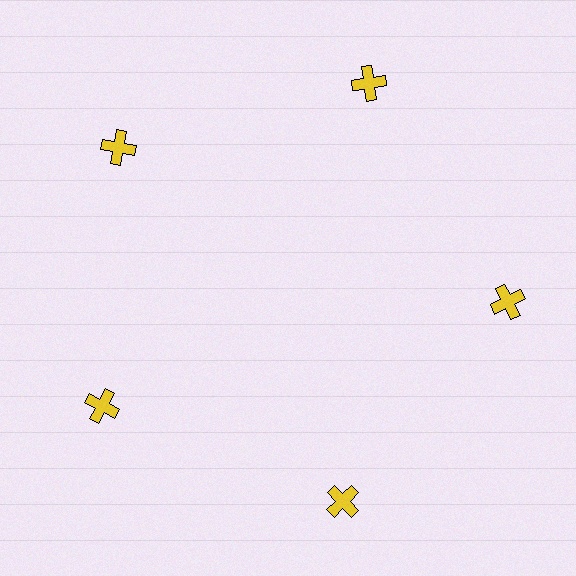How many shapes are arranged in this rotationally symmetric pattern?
There are 5 shapes, arranged in 5 groups of 1.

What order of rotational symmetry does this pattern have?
This pattern has 5-fold rotational symmetry.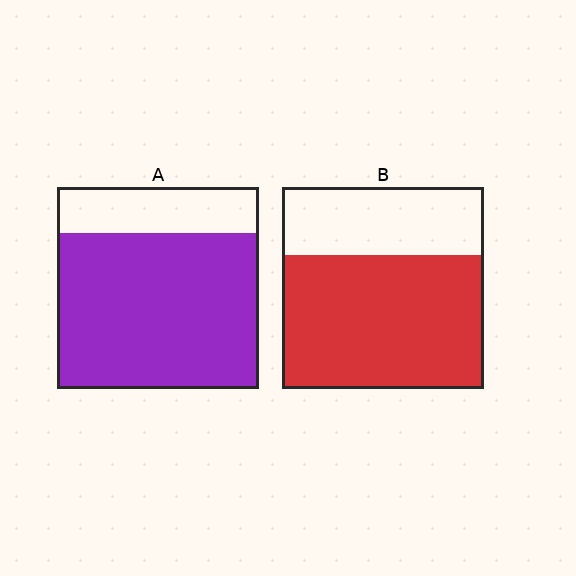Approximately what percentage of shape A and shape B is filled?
A is approximately 75% and B is approximately 65%.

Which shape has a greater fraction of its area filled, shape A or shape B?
Shape A.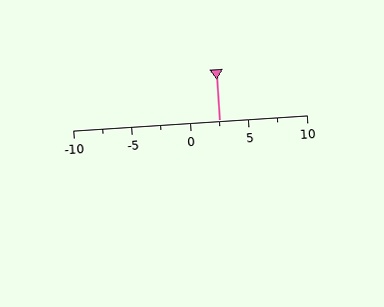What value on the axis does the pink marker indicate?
The marker indicates approximately 2.5.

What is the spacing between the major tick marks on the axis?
The major ticks are spaced 5 apart.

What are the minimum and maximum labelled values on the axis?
The axis runs from -10 to 10.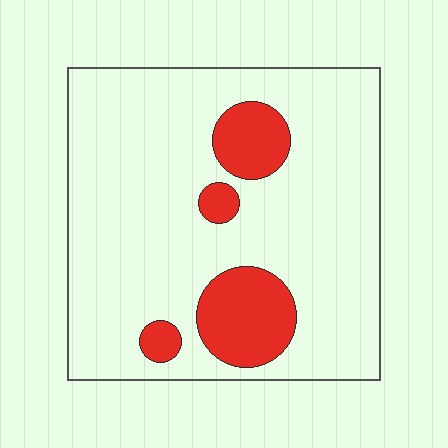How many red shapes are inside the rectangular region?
4.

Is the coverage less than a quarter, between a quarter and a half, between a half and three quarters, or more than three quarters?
Less than a quarter.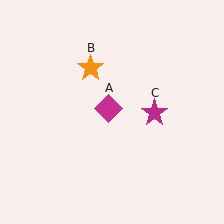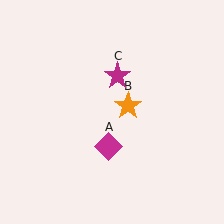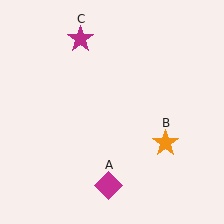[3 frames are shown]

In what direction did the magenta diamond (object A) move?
The magenta diamond (object A) moved down.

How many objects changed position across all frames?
3 objects changed position: magenta diamond (object A), orange star (object B), magenta star (object C).